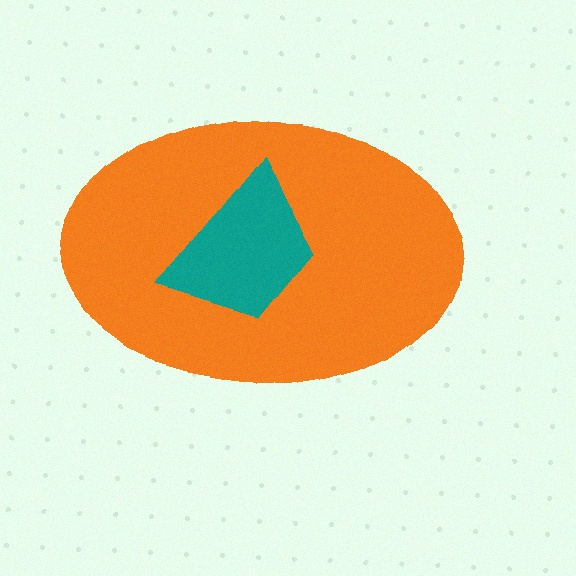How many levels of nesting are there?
2.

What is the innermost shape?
The teal trapezoid.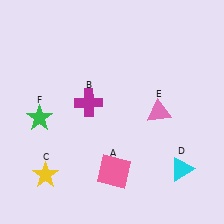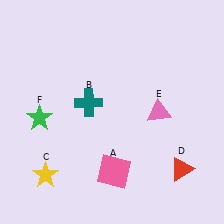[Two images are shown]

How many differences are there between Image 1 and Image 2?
There are 2 differences between the two images.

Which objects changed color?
B changed from magenta to teal. D changed from cyan to red.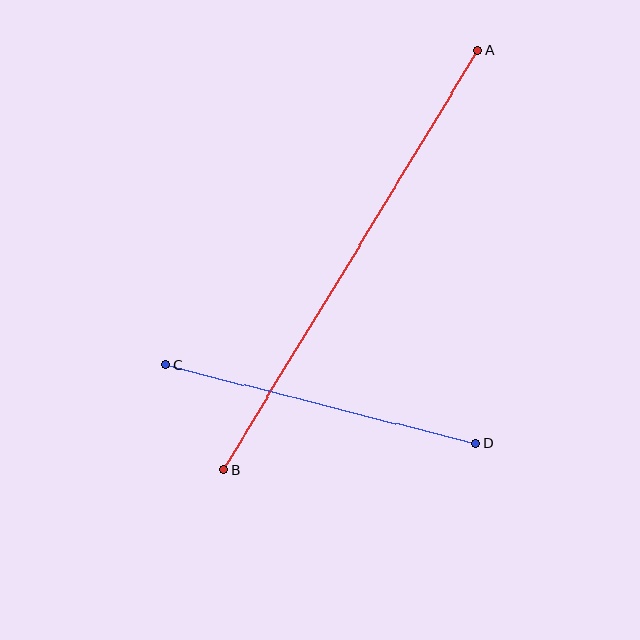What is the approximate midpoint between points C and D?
The midpoint is at approximately (321, 404) pixels.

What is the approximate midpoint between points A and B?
The midpoint is at approximately (351, 260) pixels.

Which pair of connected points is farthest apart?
Points A and B are farthest apart.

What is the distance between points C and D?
The distance is approximately 319 pixels.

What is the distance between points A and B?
The distance is approximately 490 pixels.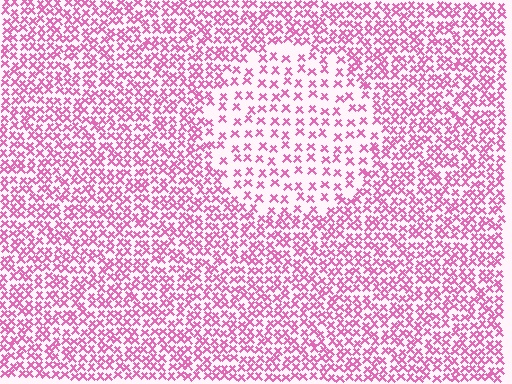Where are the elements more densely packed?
The elements are more densely packed outside the circle boundary.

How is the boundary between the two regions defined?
The boundary is defined by a change in element density (approximately 2.1x ratio). All elements are the same color, size, and shape.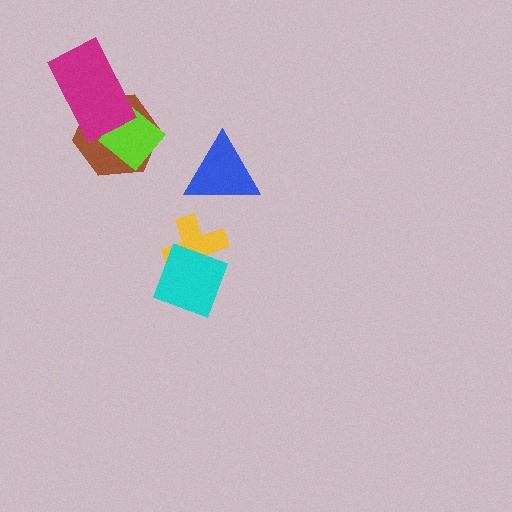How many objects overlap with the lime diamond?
2 objects overlap with the lime diamond.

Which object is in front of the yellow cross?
The cyan diamond is in front of the yellow cross.